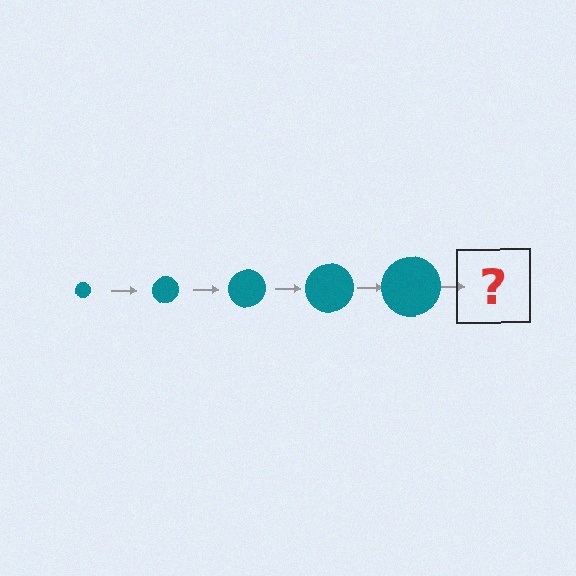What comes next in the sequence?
The next element should be a teal circle, larger than the previous one.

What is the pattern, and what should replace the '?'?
The pattern is that the circle gets progressively larger each step. The '?' should be a teal circle, larger than the previous one.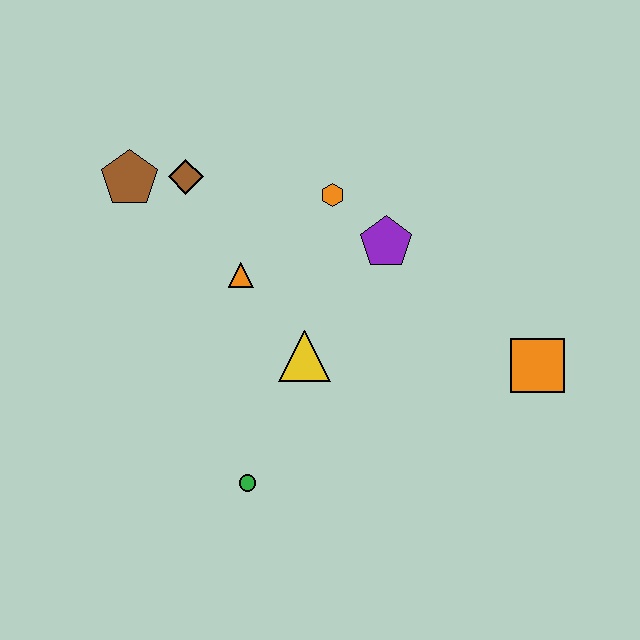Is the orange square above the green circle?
Yes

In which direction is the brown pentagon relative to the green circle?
The brown pentagon is above the green circle.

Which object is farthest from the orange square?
The brown pentagon is farthest from the orange square.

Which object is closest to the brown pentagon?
The brown diamond is closest to the brown pentagon.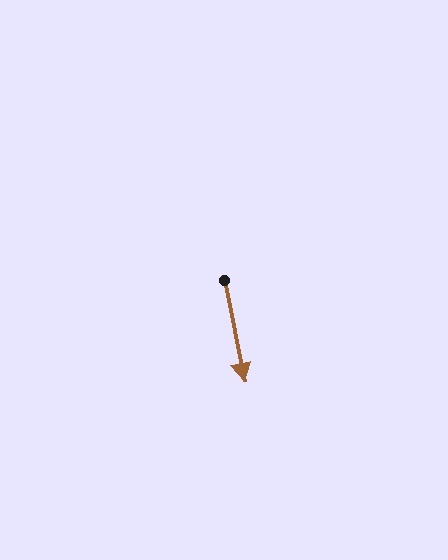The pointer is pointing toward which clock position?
Roughly 6 o'clock.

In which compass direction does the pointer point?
South.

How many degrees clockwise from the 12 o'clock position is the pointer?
Approximately 169 degrees.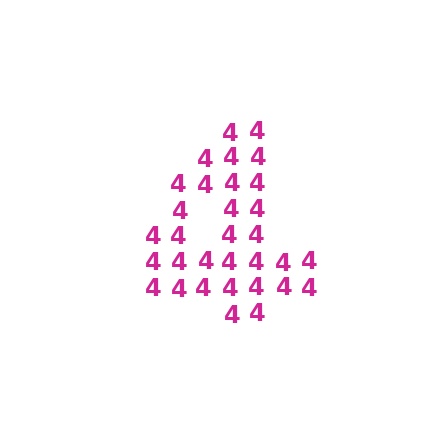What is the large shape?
The large shape is the digit 4.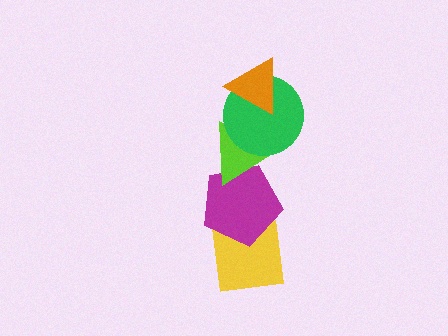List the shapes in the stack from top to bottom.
From top to bottom: the orange triangle, the green circle, the lime triangle, the magenta pentagon, the yellow square.